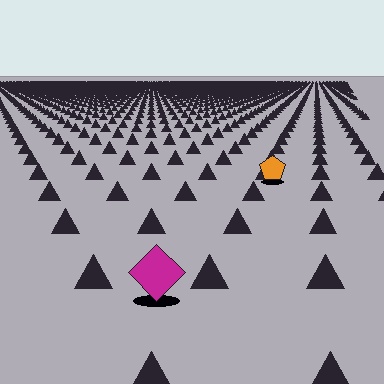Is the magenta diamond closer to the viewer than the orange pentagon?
Yes. The magenta diamond is closer — you can tell from the texture gradient: the ground texture is coarser near it.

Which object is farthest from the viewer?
The orange pentagon is farthest from the viewer. It appears smaller and the ground texture around it is denser.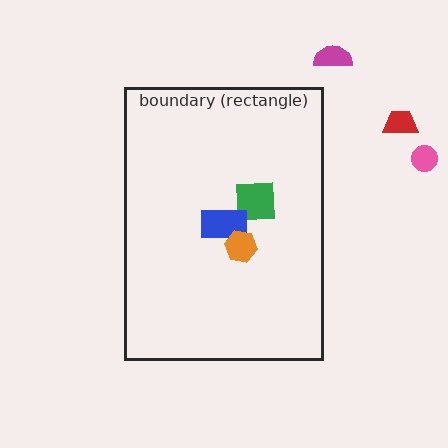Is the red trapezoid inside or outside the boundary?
Outside.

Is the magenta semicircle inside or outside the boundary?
Outside.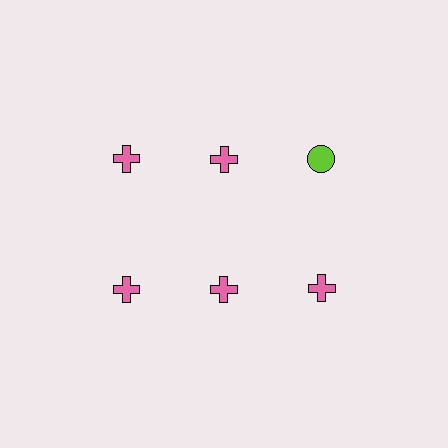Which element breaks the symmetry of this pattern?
The lime circle in the top row, center column breaks the symmetry. All other shapes are pink crosses.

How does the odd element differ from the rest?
It differs in both color (lime instead of pink) and shape (circle instead of cross).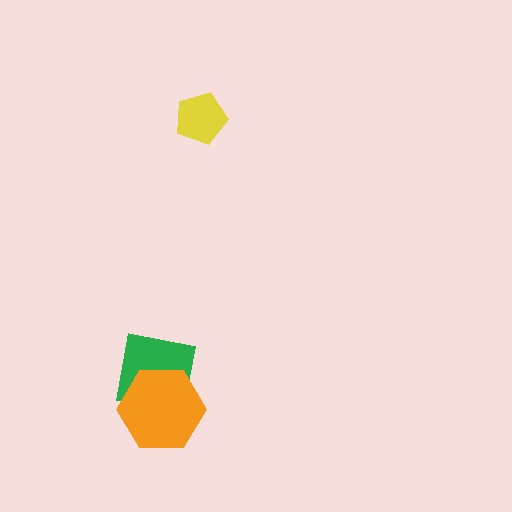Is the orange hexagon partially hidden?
No, no other shape covers it.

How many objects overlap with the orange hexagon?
1 object overlaps with the orange hexagon.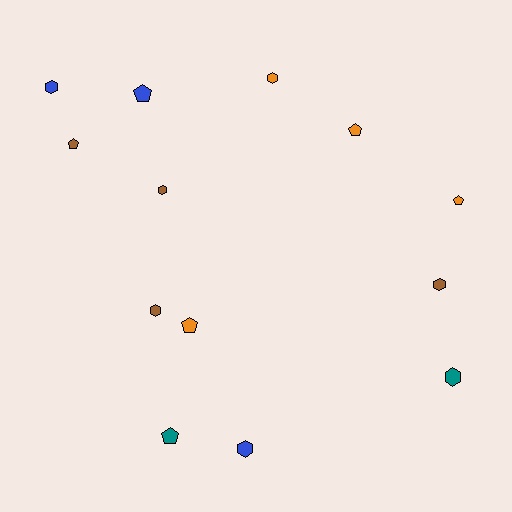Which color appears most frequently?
Orange, with 4 objects.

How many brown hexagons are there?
There are 3 brown hexagons.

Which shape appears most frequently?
Hexagon, with 7 objects.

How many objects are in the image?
There are 13 objects.